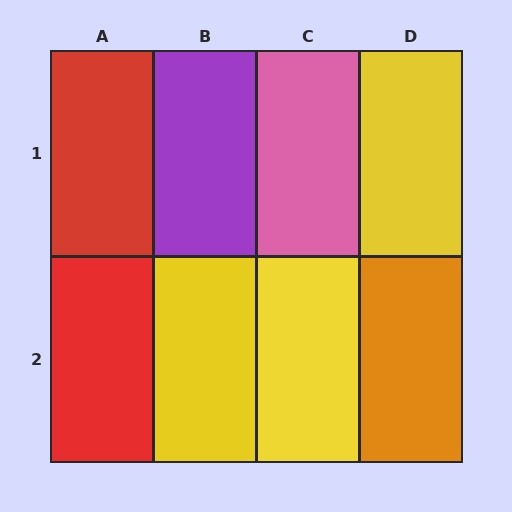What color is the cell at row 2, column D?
Orange.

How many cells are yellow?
3 cells are yellow.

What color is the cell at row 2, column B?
Yellow.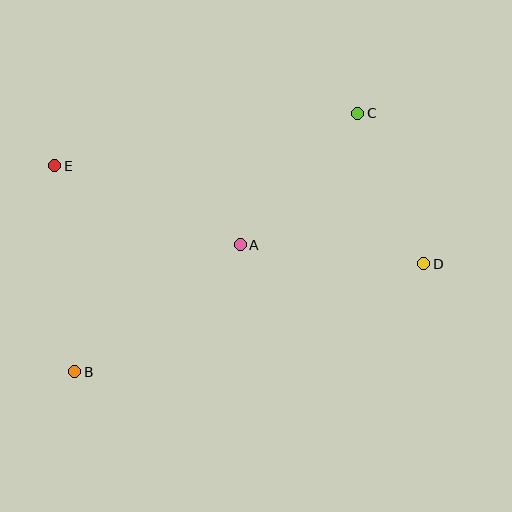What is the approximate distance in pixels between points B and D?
The distance between B and D is approximately 365 pixels.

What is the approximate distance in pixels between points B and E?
The distance between B and E is approximately 207 pixels.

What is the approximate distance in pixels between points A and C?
The distance between A and C is approximately 176 pixels.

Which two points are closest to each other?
Points C and D are closest to each other.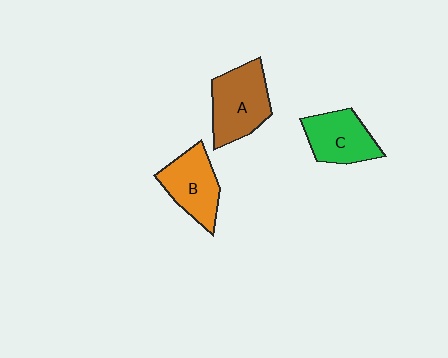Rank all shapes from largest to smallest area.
From largest to smallest: A (brown), B (orange), C (green).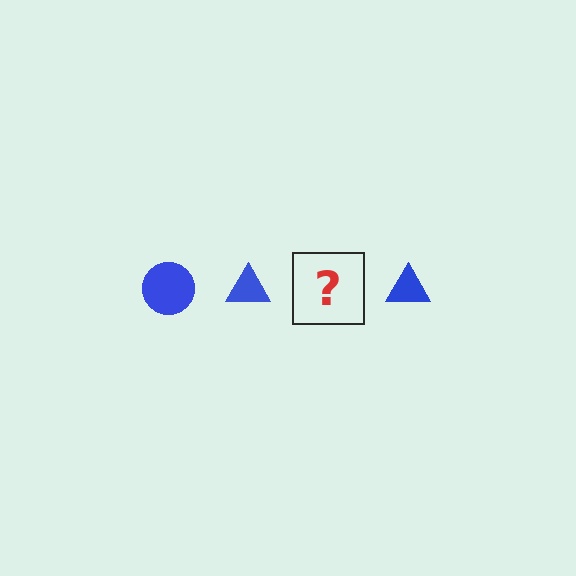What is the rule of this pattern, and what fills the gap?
The rule is that the pattern cycles through circle, triangle shapes in blue. The gap should be filled with a blue circle.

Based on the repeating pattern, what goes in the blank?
The blank should be a blue circle.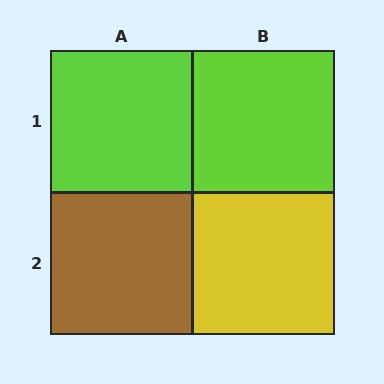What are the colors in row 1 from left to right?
Lime, lime.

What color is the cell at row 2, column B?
Yellow.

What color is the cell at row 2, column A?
Brown.